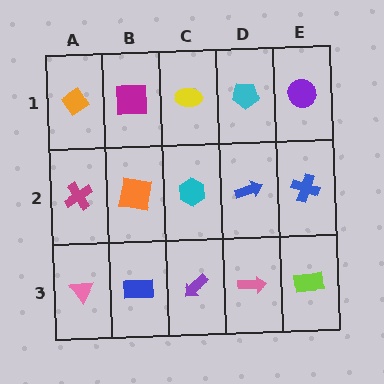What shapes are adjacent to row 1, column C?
A cyan hexagon (row 2, column C), a magenta square (row 1, column B), a cyan pentagon (row 1, column D).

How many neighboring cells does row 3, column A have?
2.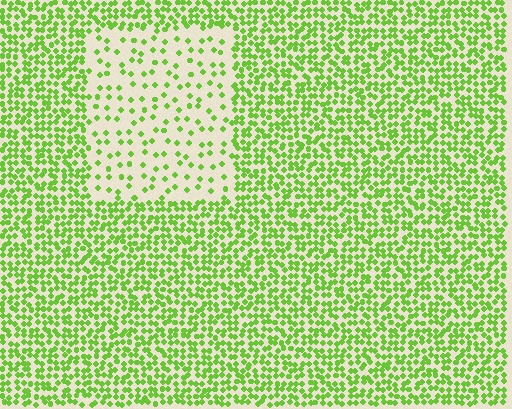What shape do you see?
I see a rectangle.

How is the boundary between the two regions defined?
The boundary is defined by a change in element density (approximately 3.0x ratio). All elements are the same color, size, and shape.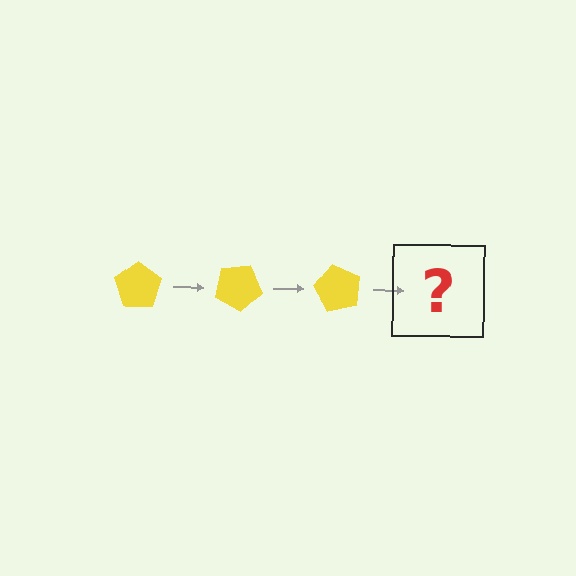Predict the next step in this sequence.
The next step is a yellow pentagon rotated 90 degrees.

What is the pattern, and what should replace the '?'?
The pattern is that the pentagon rotates 30 degrees each step. The '?' should be a yellow pentagon rotated 90 degrees.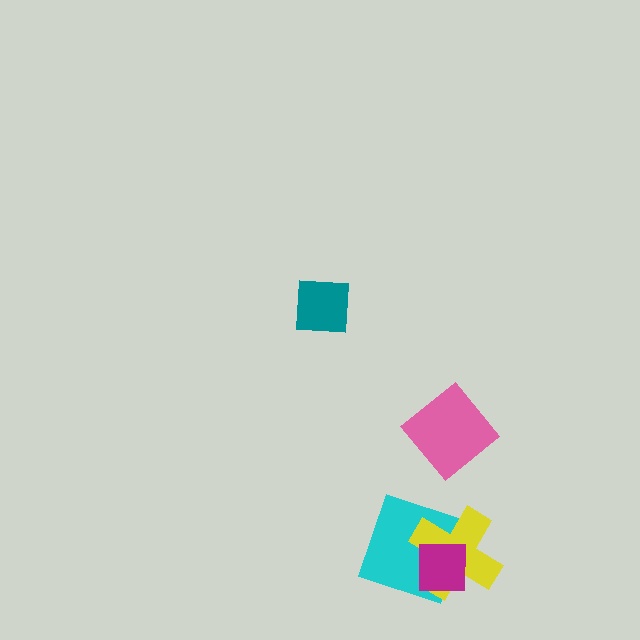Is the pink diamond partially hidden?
No, no other shape covers it.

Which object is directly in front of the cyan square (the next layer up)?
The yellow cross is directly in front of the cyan square.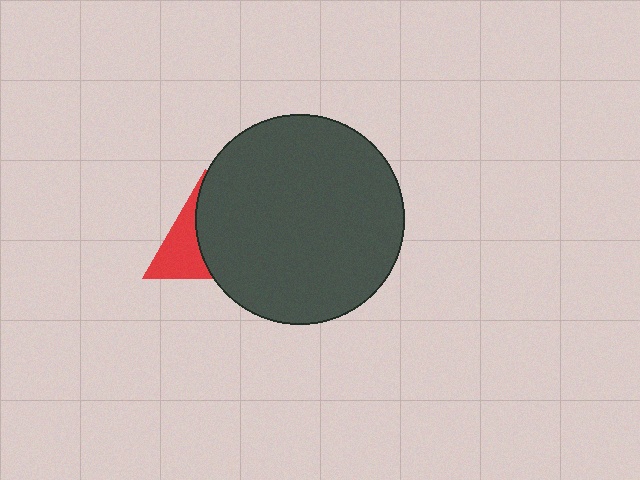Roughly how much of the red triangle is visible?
A small part of it is visible (roughly 42%).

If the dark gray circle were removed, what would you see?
You would see the complete red triangle.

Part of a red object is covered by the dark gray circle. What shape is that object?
It is a triangle.